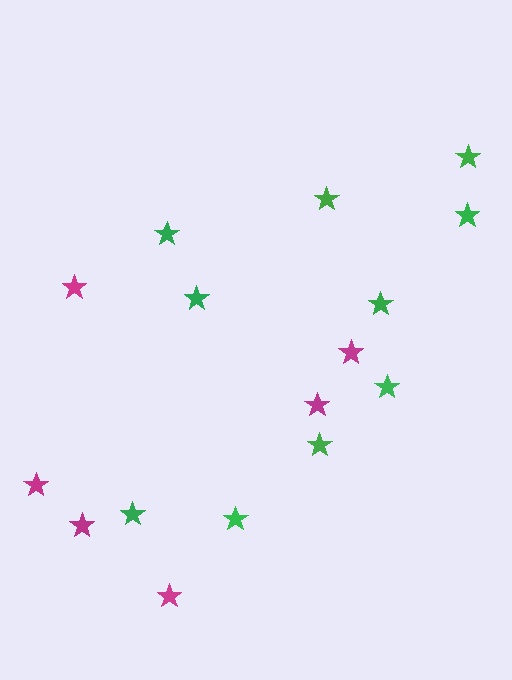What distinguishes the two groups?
There are 2 groups: one group of magenta stars (6) and one group of green stars (10).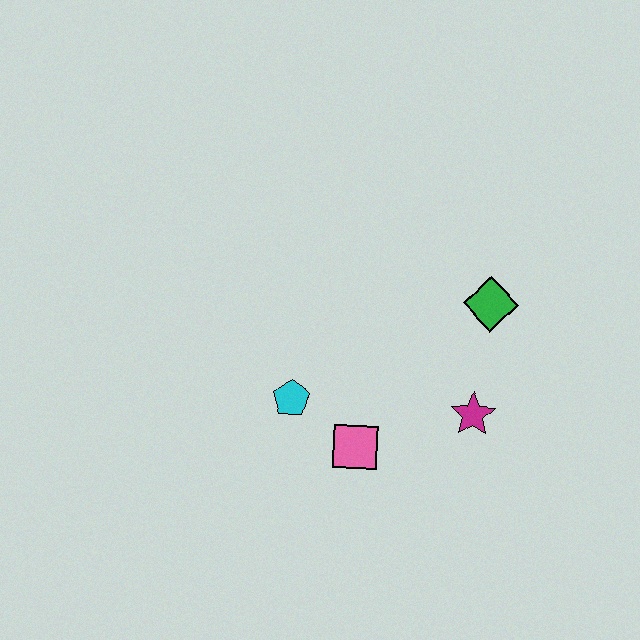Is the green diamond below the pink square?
No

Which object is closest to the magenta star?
The green diamond is closest to the magenta star.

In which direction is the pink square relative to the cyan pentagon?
The pink square is to the right of the cyan pentagon.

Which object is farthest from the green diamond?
The cyan pentagon is farthest from the green diamond.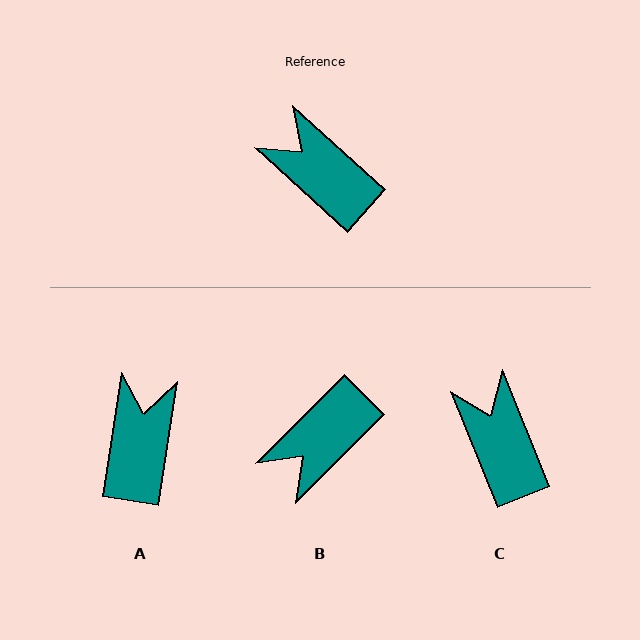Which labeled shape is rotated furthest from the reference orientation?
B, about 87 degrees away.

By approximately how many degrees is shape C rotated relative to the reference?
Approximately 26 degrees clockwise.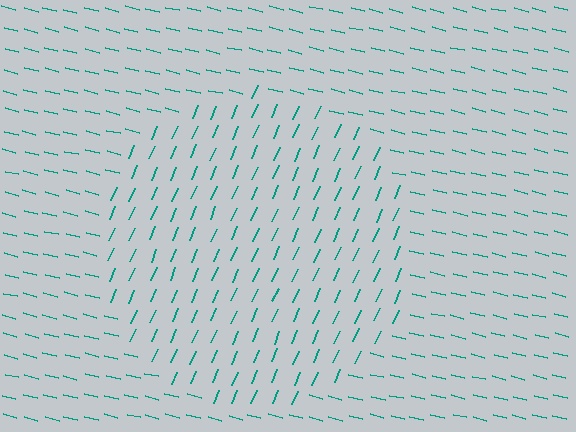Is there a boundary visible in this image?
Yes, there is a texture boundary formed by a change in line orientation.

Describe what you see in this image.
The image is filled with small teal line segments. A circle region in the image has lines oriented differently from the surrounding lines, creating a visible texture boundary.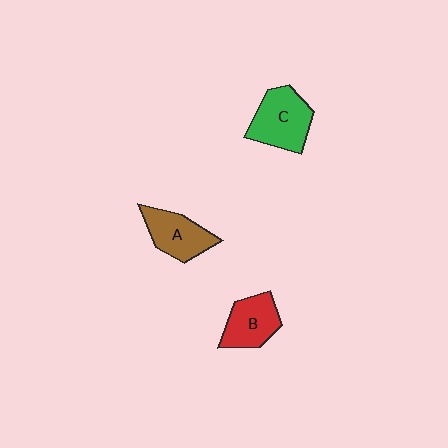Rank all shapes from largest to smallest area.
From largest to smallest: C (green), A (brown), B (red).